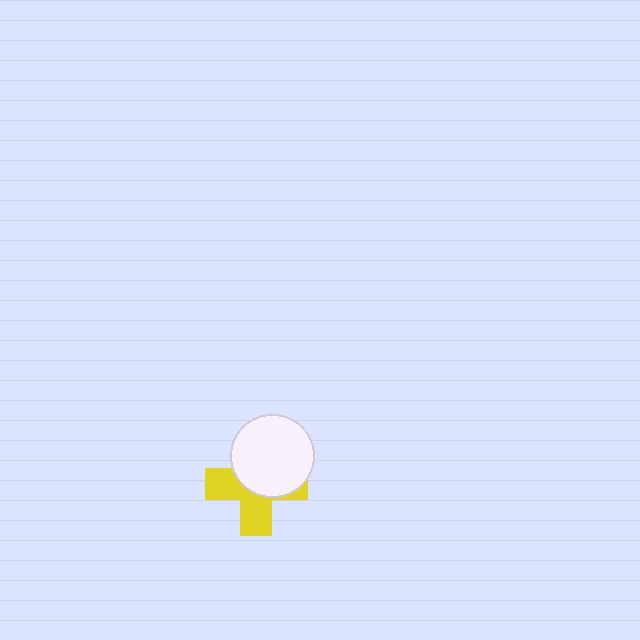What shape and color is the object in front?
The object in front is a white circle.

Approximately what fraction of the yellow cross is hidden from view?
Roughly 52% of the yellow cross is hidden behind the white circle.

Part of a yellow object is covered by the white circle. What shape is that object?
It is a cross.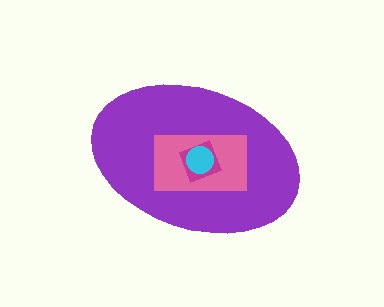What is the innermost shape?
The cyan circle.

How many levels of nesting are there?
4.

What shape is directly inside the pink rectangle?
The magenta diamond.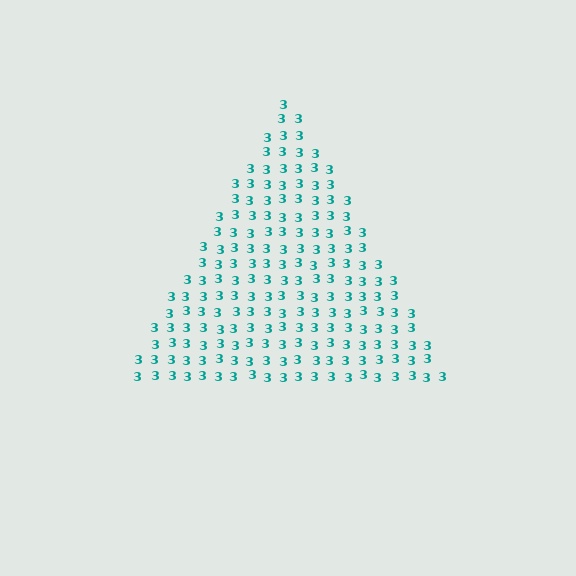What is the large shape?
The large shape is a triangle.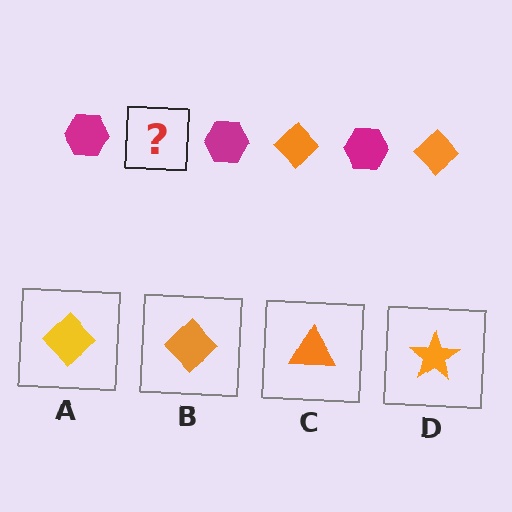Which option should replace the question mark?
Option B.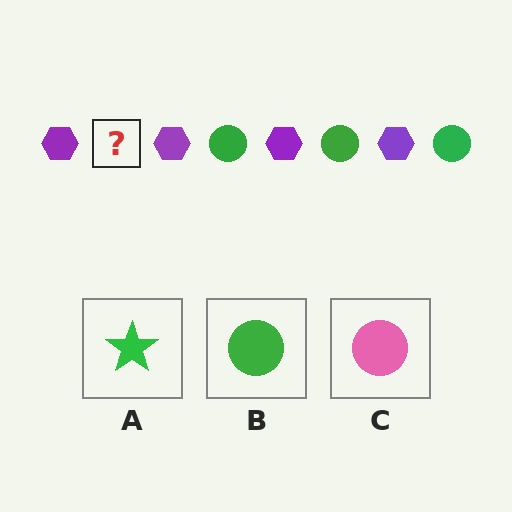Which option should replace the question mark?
Option B.